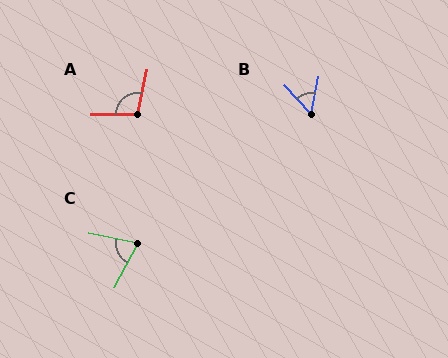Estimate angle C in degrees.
Approximately 73 degrees.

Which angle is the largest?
A, at approximately 102 degrees.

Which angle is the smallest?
B, at approximately 52 degrees.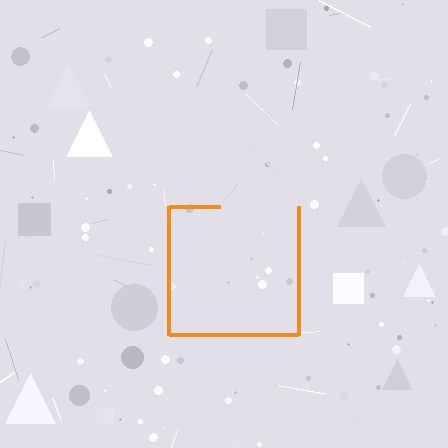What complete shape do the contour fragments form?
The contour fragments form a square.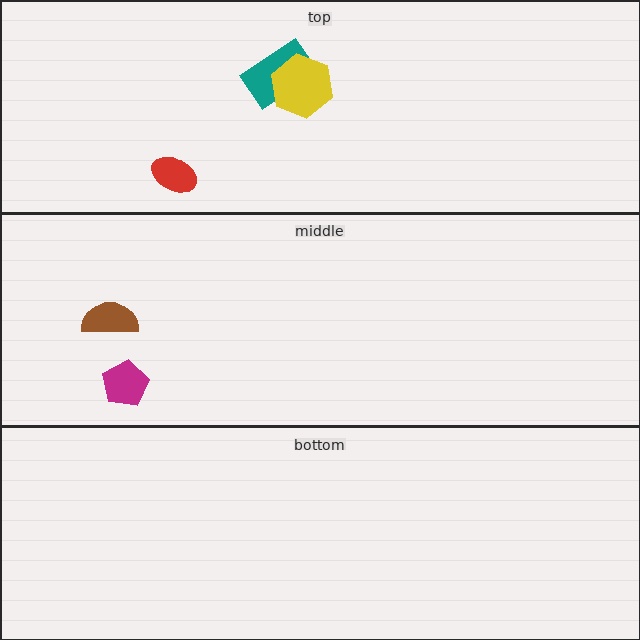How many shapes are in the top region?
3.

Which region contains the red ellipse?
The top region.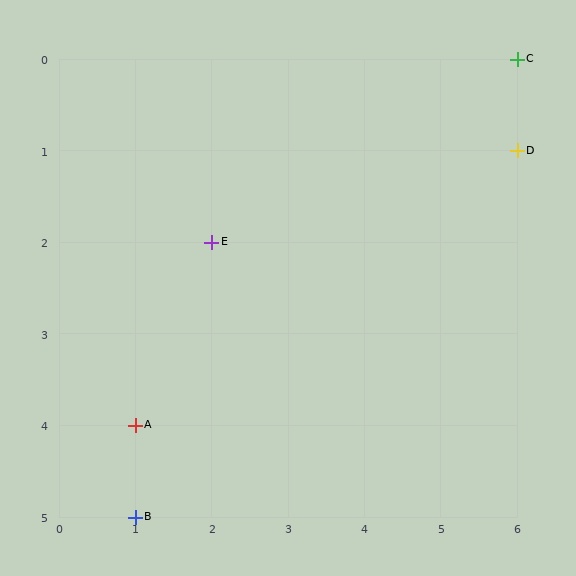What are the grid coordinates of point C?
Point C is at grid coordinates (6, 0).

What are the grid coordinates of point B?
Point B is at grid coordinates (1, 5).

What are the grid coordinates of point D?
Point D is at grid coordinates (6, 1).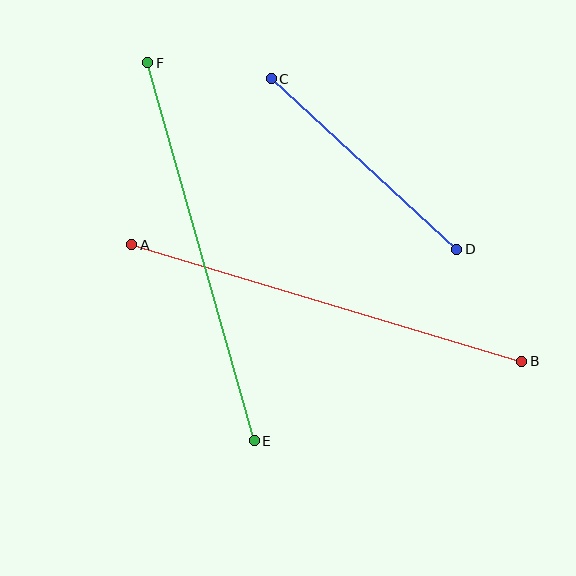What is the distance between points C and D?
The distance is approximately 252 pixels.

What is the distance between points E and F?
The distance is approximately 393 pixels.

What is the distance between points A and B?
The distance is approximately 407 pixels.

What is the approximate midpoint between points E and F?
The midpoint is at approximately (201, 252) pixels.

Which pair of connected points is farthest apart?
Points A and B are farthest apart.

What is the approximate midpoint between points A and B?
The midpoint is at approximately (327, 303) pixels.